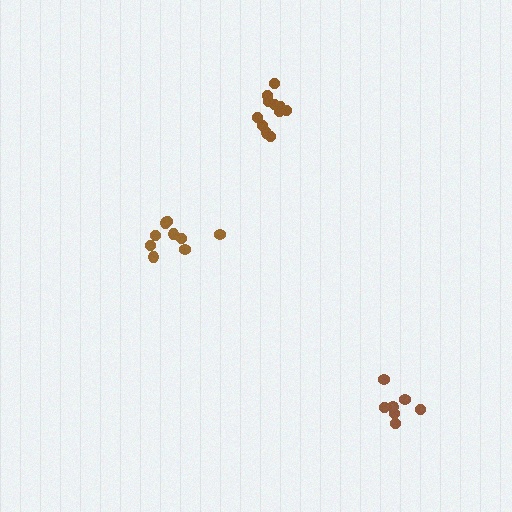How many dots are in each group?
Group 1: 11 dots, Group 2: 9 dots, Group 3: 7 dots (27 total).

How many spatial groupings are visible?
There are 3 spatial groupings.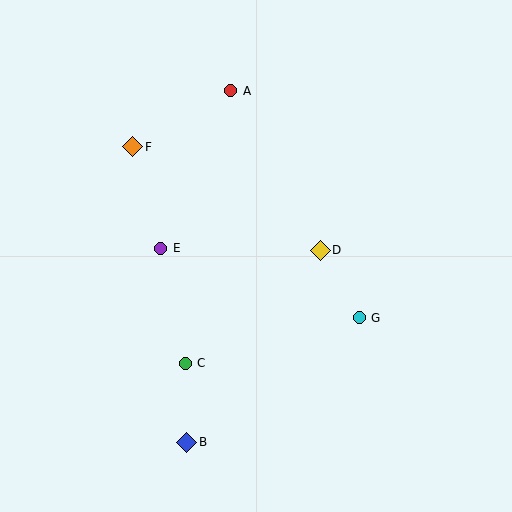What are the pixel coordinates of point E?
Point E is at (161, 248).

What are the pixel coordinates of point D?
Point D is at (320, 250).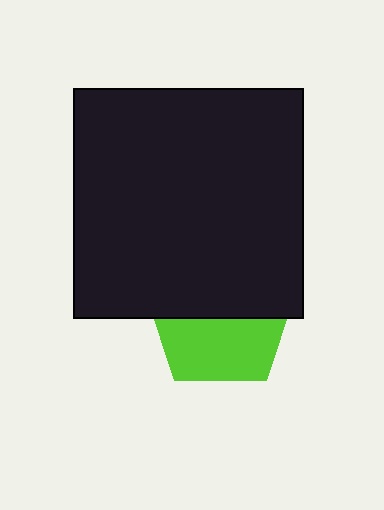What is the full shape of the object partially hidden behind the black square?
The partially hidden object is a lime pentagon.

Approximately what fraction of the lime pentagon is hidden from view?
Roughly 53% of the lime pentagon is hidden behind the black square.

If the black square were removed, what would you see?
You would see the complete lime pentagon.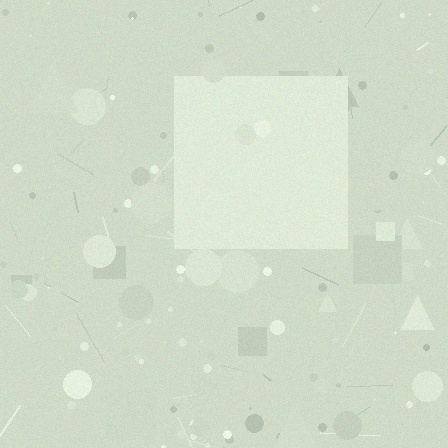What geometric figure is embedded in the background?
A square is embedded in the background.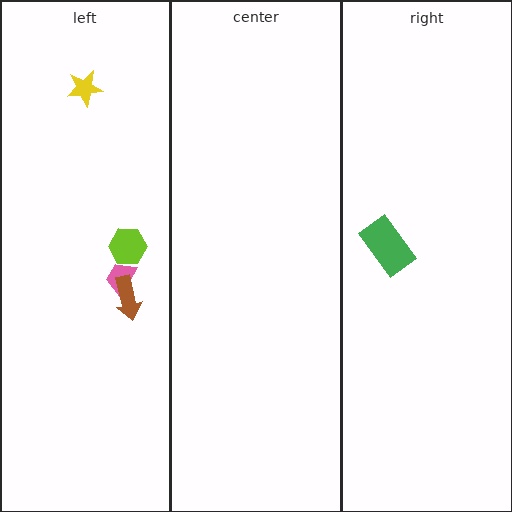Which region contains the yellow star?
The left region.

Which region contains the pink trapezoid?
The left region.